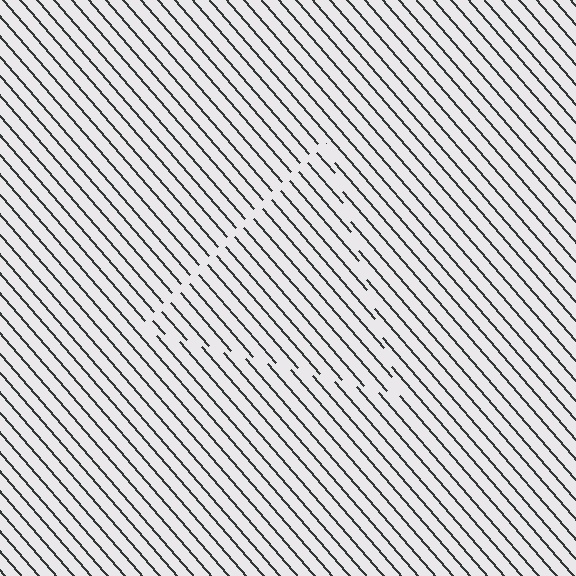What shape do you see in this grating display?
An illusory triangle. The interior of the shape contains the same grating, shifted by half a period — the contour is defined by the phase discontinuity where line-ends from the inner and outer gratings abut.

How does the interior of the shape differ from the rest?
The interior of the shape contains the same grating, shifted by half a period — the contour is defined by the phase discontinuity where line-ends from the inner and outer gratings abut.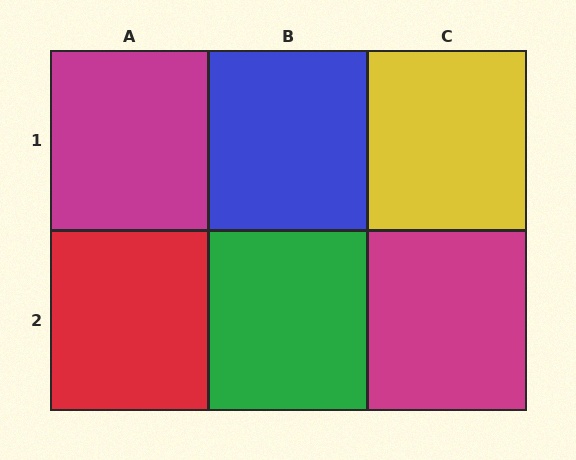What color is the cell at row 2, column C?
Magenta.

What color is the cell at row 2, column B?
Green.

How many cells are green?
1 cell is green.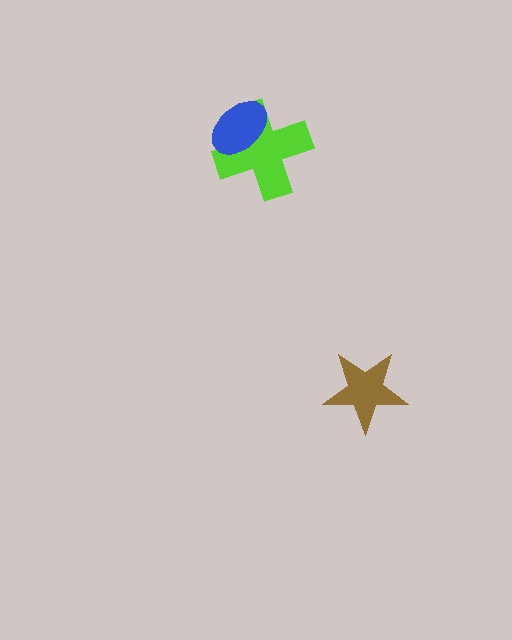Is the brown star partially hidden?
No, no other shape covers it.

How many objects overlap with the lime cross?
1 object overlaps with the lime cross.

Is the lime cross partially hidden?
Yes, it is partially covered by another shape.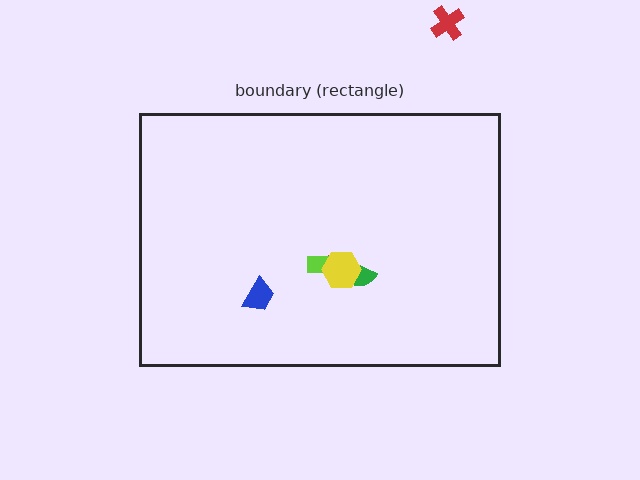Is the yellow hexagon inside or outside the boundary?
Inside.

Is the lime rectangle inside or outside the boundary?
Inside.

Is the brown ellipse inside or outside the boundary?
Inside.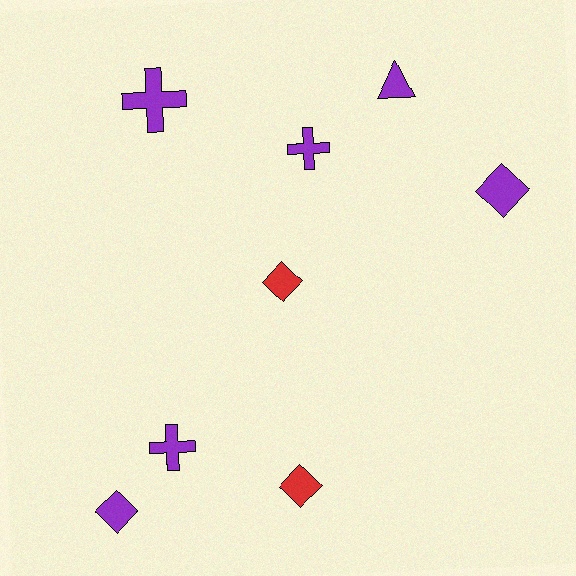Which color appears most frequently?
Purple, with 6 objects.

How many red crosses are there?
There are no red crosses.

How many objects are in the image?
There are 8 objects.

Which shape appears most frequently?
Diamond, with 4 objects.